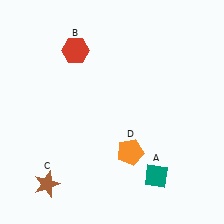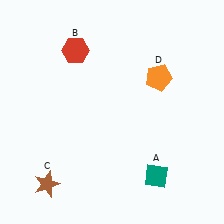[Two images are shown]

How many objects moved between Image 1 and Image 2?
1 object moved between the two images.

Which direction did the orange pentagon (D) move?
The orange pentagon (D) moved up.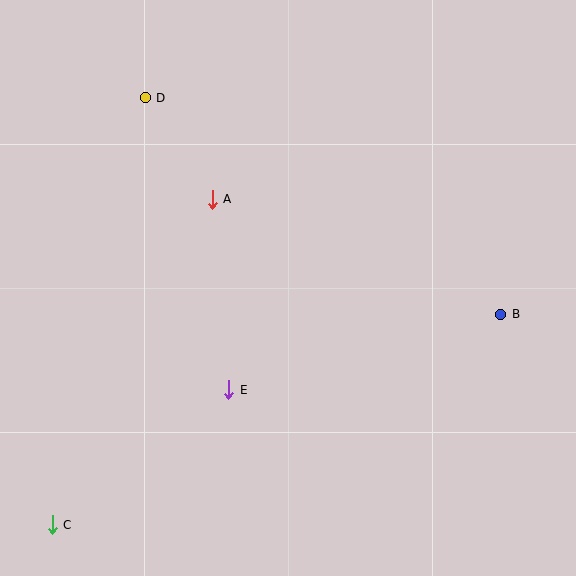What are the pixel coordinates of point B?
Point B is at (501, 314).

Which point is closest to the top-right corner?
Point B is closest to the top-right corner.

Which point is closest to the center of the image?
Point A at (212, 199) is closest to the center.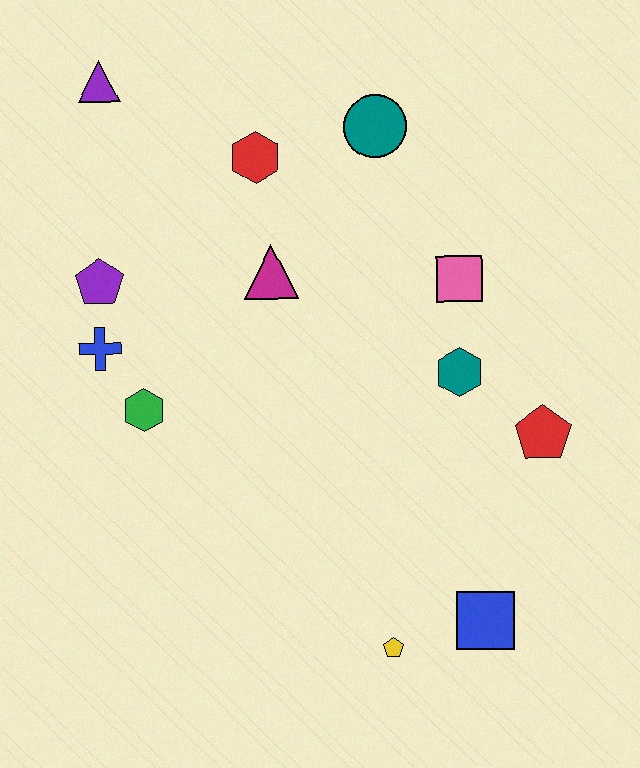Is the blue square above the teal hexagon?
No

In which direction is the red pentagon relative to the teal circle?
The red pentagon is below the teal circle.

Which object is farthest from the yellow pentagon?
The purple triangle is farthest from the yellow pentagon.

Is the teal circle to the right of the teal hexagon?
No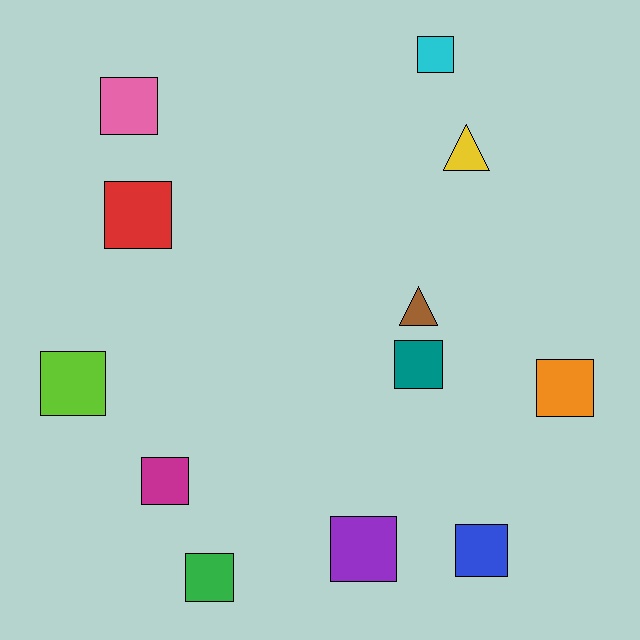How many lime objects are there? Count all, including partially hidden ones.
There is 1 lime object.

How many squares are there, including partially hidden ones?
There are 10 squares.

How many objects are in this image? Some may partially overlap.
There are 12 objects.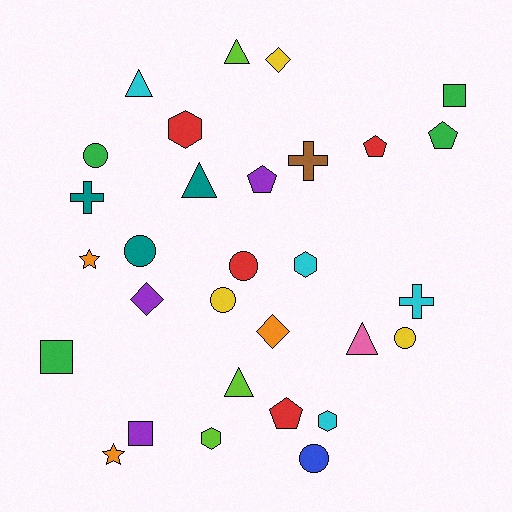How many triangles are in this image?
There are 5 triangles.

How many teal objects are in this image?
There are 3 teal objects.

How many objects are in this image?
There are 30 objects.